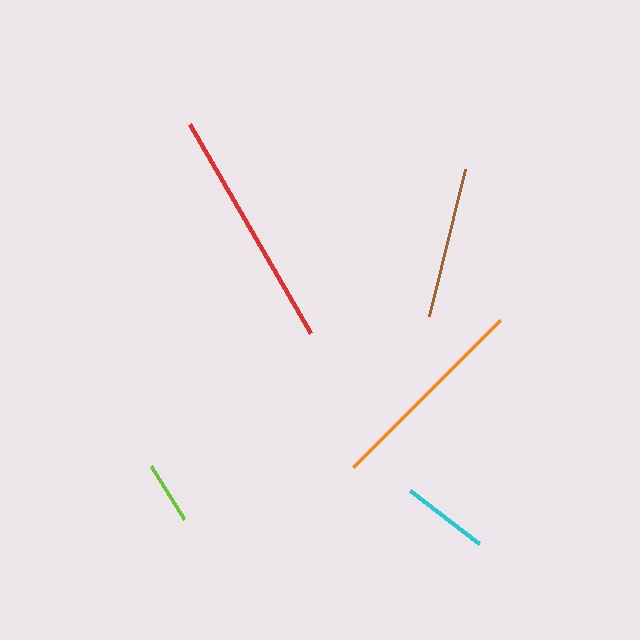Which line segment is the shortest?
The lime line is the shortest at approximately 63 pixels.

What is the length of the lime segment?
The lime segment is approximately 63 pixels long.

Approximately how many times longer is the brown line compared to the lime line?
The brown line is approximately 2.4 times the length of the lime line.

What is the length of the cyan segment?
The cyan segment is approximately 87 pixels long.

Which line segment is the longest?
The red line is the longest at approximately 242 pixels.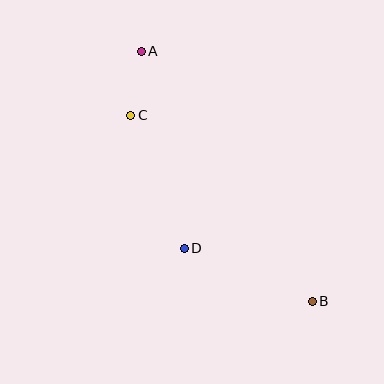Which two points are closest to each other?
Points A and C are closest to each other.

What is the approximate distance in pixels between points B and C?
The distance between B and C is approximately 260 pixels.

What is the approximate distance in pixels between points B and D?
The distance between B and D is approximately 139 pixels.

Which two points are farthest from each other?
Points A and B are farthest from each other.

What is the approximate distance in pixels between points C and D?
The distance between C and D is approximately 143 pixels.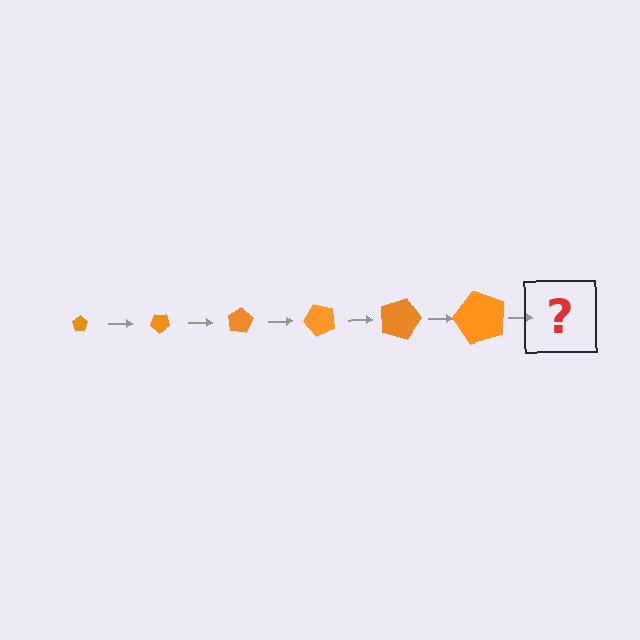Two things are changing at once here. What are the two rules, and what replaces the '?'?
The two rules are that the pentagon grows larger each step and it rotates 40 degrees each step. The '?' should be a pentagon, larger than the previous one and rotated 240 degrees from the start.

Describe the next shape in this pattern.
It should be a pentagon, larger than the previous one and rotated 240 degrees from the start.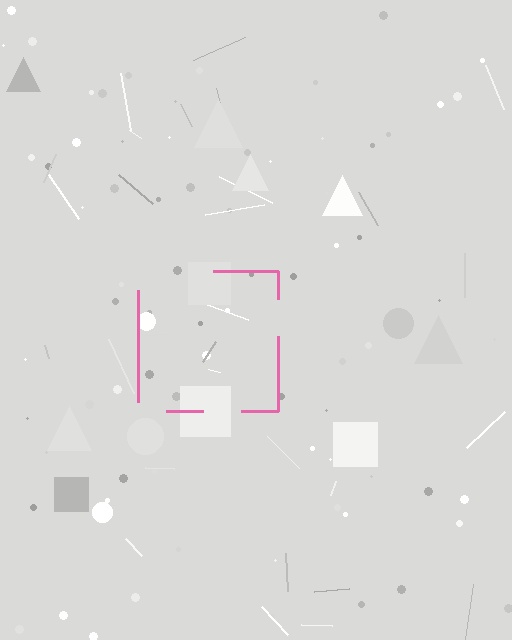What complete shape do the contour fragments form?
The contour fragments form a square.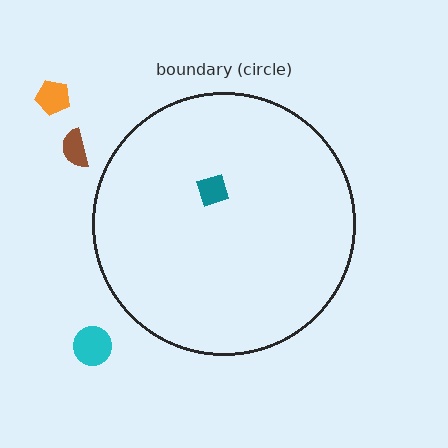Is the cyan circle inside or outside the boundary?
Outside.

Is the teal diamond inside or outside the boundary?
Inside.